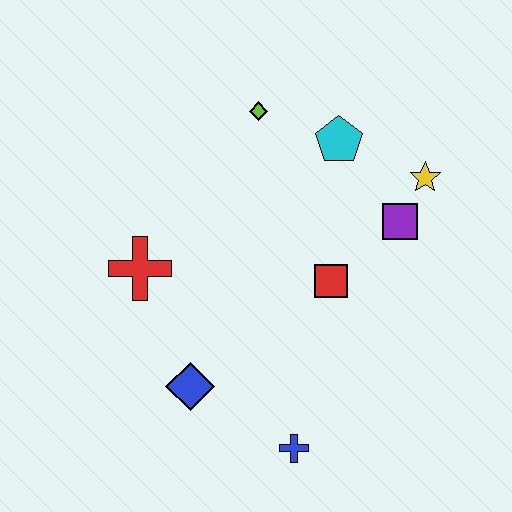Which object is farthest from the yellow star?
The blue diamond is farthest from the yellow star.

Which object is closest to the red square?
The purple square is closest to the red square.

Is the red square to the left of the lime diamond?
No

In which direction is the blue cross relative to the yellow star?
The blue cross is below the yellow star.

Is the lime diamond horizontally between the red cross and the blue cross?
Yes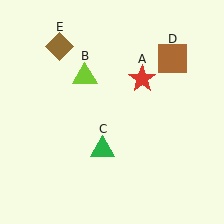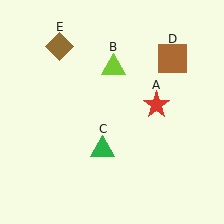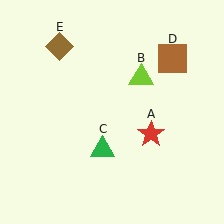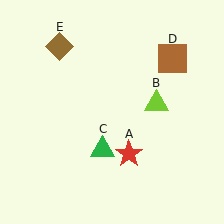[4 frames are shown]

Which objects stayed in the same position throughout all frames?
Green triangle (object C) and brown square (object D) and brown diamond (object E) remained stationary.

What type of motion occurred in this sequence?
The red star (object A), lime triangle (object B) rotated clockwise around the center of the scene.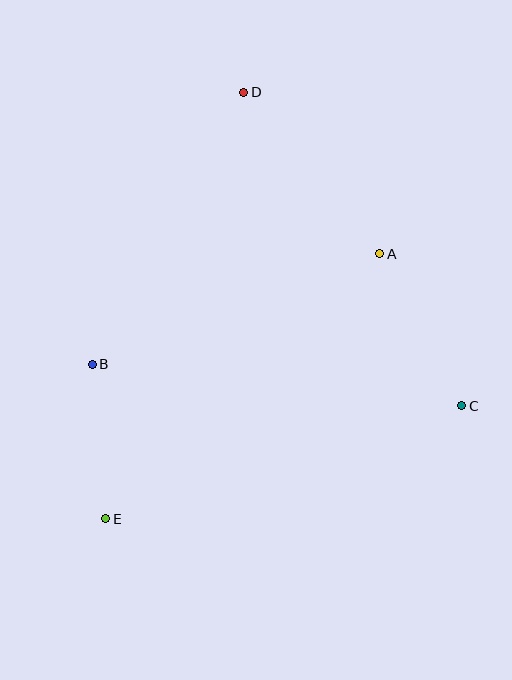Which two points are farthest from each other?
Points D and E are farthest from each other.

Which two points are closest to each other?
Points B and E are closest to each other.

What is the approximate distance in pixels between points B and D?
The distance between B and D is approximately 312 pixels.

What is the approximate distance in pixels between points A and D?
The distance between A and D is approximately 211 pixels.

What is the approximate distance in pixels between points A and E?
The distance between A and E is approximately 382 pixels.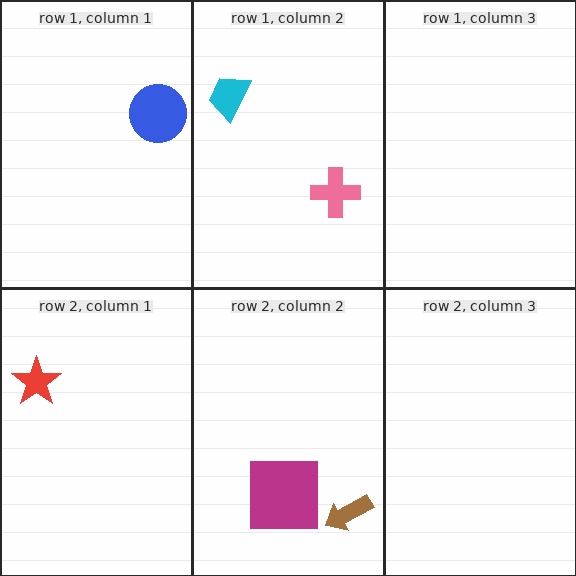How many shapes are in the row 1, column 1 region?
1.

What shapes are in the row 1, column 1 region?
The blue circle.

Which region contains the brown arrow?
The row 2, column 2 region.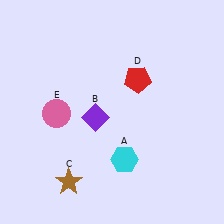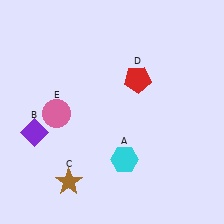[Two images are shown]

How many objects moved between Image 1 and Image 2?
1 object moved between the two images.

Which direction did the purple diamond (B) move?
The purple diamond (B) moved left.